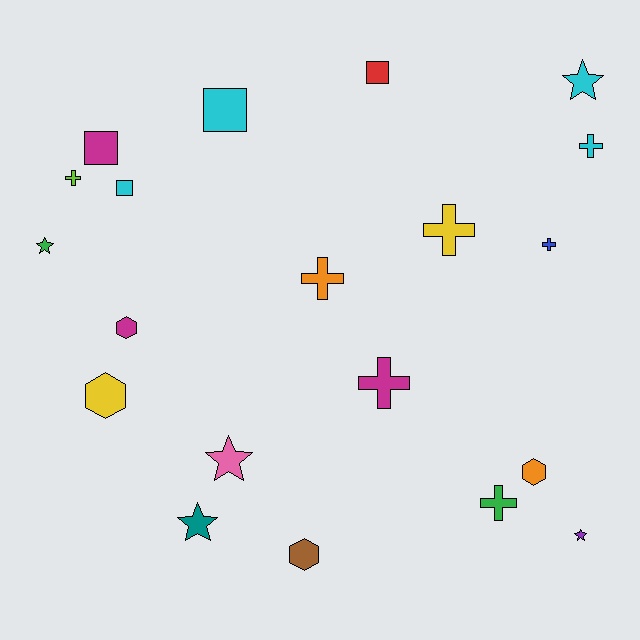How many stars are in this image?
There are 5 stars.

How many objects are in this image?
There are 20 objects.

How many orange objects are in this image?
There are 2 orange objects.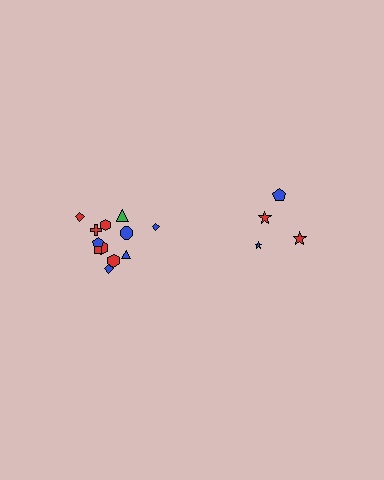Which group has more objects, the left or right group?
The left group.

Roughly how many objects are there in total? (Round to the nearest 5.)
Roughly 15 objects in total.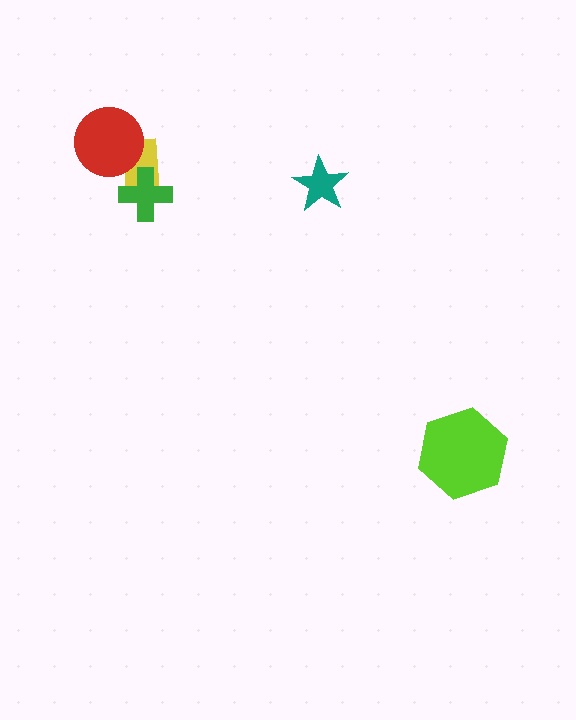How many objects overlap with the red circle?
1 object overlaps with the red circle.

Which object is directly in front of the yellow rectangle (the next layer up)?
The green cross is directly in front of the yellow rectangle.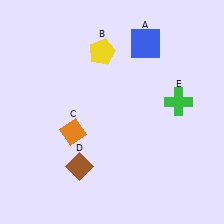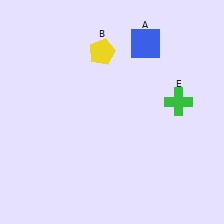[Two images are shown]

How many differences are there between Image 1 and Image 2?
There are 2 differences between the two images.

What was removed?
The orange diamond (C), the brown diamond (D) were removed in Image 2.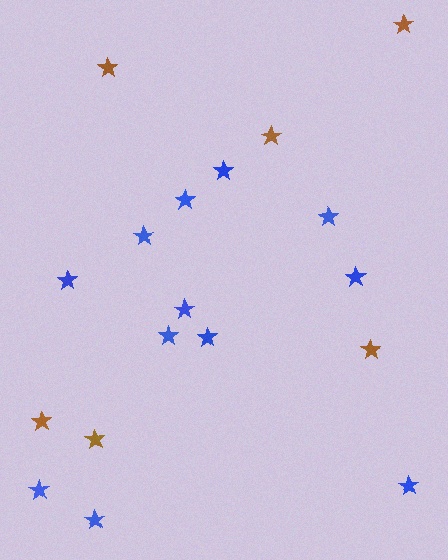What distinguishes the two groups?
There are 2 groups: one group of brown stars (6) and one group of blue stars (12).